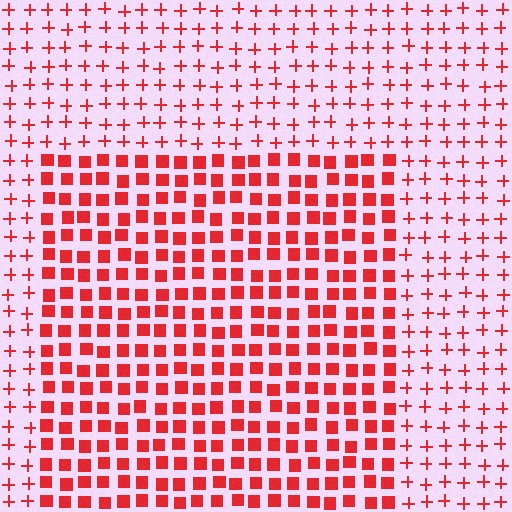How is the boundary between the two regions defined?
The boundary is defined by a change in element shape: squares inside vs. plus signs outside. All elements share the same color and spacing.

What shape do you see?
I see a rectangle.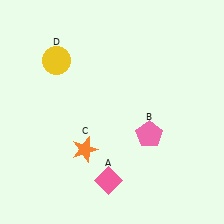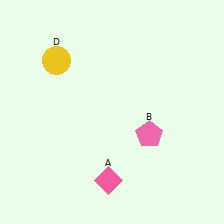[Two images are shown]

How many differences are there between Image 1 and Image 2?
There is 1 difference between the two images.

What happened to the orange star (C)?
The orange star (C) was removed in Image 2. It was in the bottom-left area of Image 1.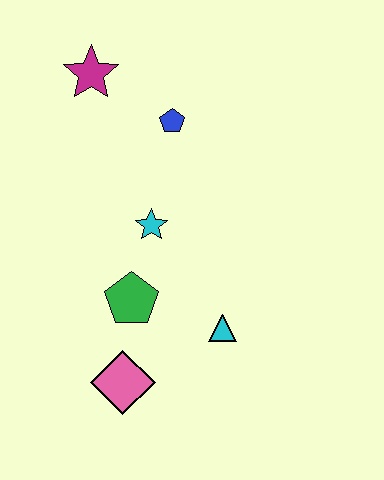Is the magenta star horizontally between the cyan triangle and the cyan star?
No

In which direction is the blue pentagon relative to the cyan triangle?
The blue pentagon is above the cyan triangle.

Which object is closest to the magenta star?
The blue pentagon is closest to the magenta star.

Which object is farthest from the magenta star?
The pink diamond is farthest from the magenta star.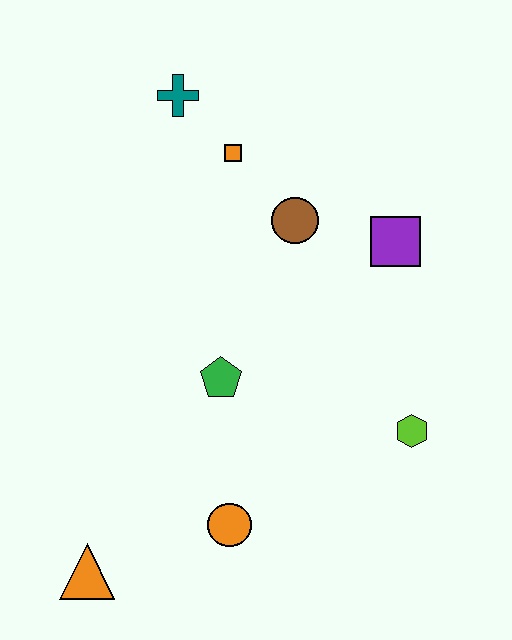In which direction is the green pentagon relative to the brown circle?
The green pentagon is below the brown circle.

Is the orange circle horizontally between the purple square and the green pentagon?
Yes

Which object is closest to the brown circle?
The orange square is closest to the brown circle.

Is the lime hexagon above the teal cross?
No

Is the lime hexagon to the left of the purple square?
No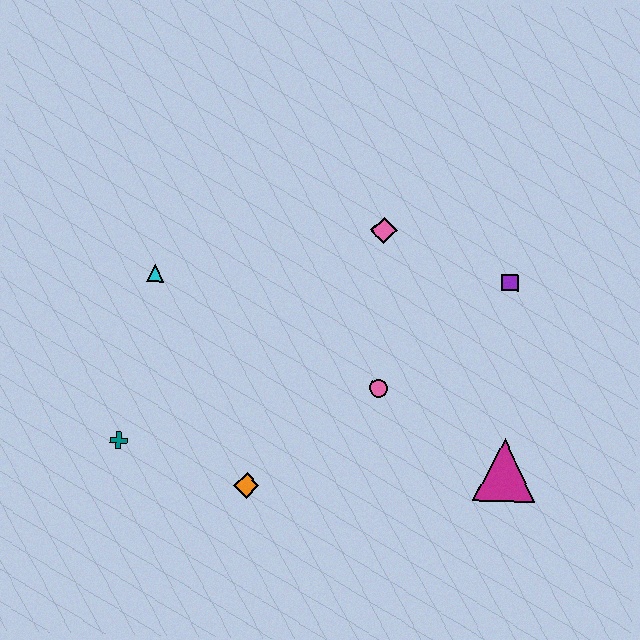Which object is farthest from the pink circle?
The teal cross is farthest from the pink circle.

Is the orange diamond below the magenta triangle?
Yes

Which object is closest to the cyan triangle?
The teal cross is closest to the cyan triangle.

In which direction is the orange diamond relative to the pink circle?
The orange diamond is to the left of the pink circle.